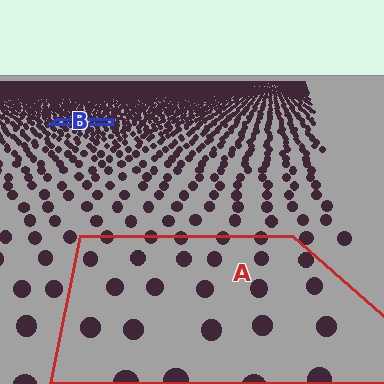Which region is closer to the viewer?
Region A is closer. The texture elements there are larger and more spread out.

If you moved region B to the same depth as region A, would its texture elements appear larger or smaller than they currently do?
They would appear larger. At a closer depth, the same texture elements are projected at a bigger on-screen size.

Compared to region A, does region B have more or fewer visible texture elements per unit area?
Region B has more texture elements per unit area — they are packed more densely because it is farther away.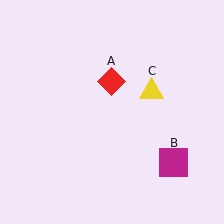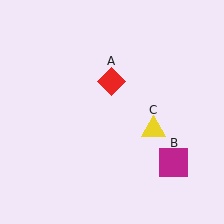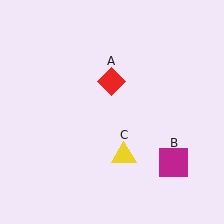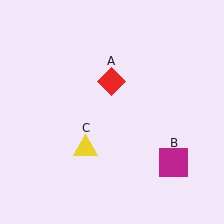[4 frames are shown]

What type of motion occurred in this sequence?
The yellow triangle (object C) rotated clockwise around the center of the scene.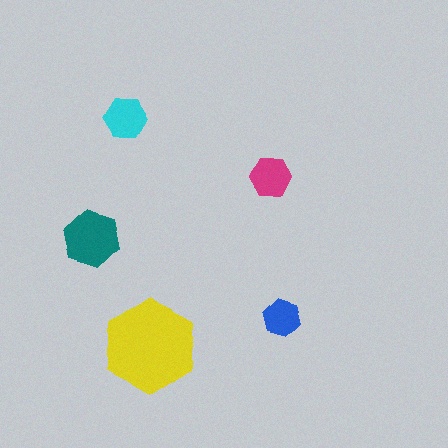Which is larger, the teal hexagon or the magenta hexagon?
The teal one.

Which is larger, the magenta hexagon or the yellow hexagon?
The yellow one.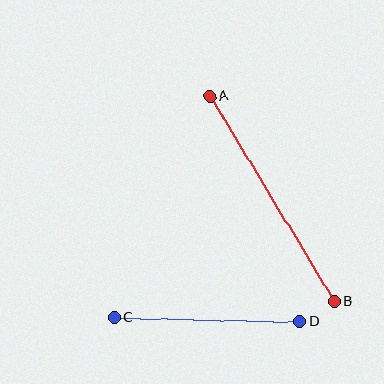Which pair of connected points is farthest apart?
Points A and B are farthest apart.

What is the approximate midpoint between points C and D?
The midpoint is at approximately (207, 320) pixels.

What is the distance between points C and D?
The distance is approximately 185 pixels.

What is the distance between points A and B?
The distance is approximately 240 pixels.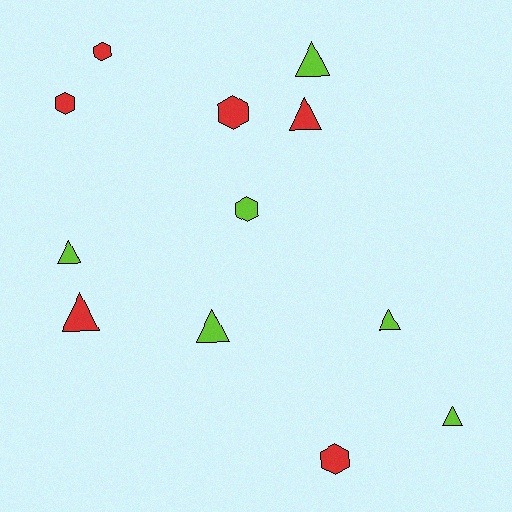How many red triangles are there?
There are 2 red triangles.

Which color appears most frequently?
Red, with 6 objects.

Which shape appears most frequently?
Triangle, with 7 objects.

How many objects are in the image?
There are 12 objects.